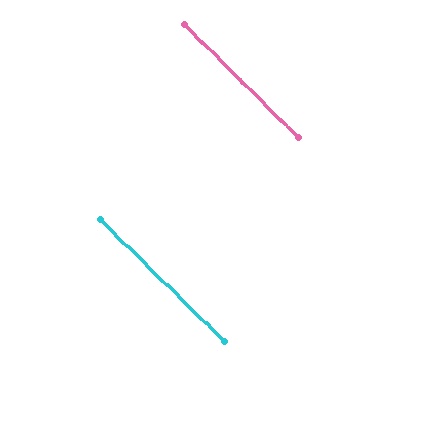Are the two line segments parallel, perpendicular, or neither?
Parallel — their directions differ by only 0.4°.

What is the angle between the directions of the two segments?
Approximately 0 degrees.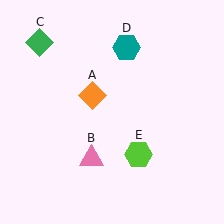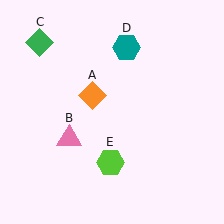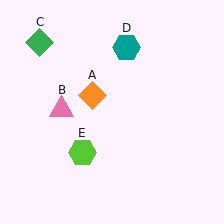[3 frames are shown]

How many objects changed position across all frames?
2 objects changed position: pink triangle (object B), lime hexagon (object E).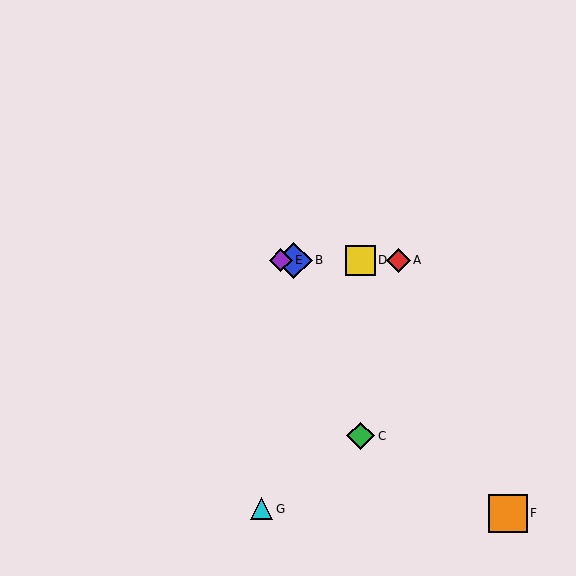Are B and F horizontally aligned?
No, B is at y≈260 and F is at y≈513.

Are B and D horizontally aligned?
Yes, both are at y≈260.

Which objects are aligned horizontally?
Objects A, B, D, E are aligned horizontally.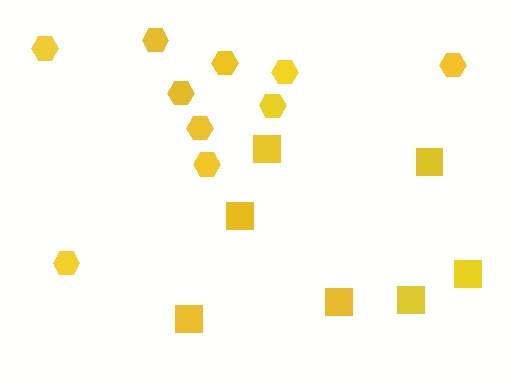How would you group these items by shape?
There are 2 groups: one group of hexagons (10) and one group of squares (7).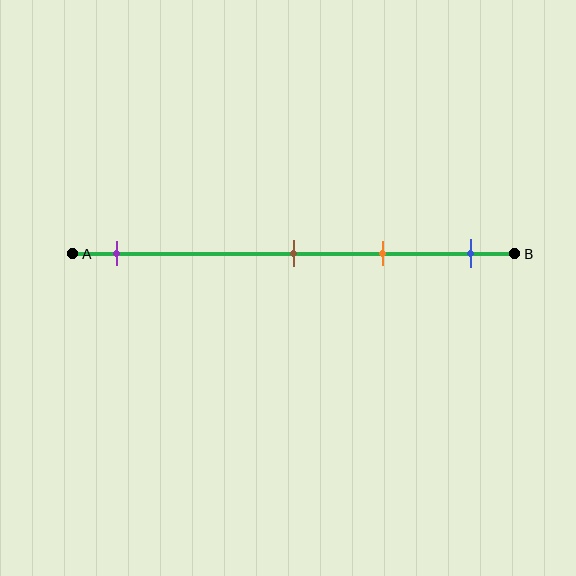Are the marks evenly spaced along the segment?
No, the marks are not evenly spaced.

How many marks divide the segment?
There are 4 marks dividing the segment.